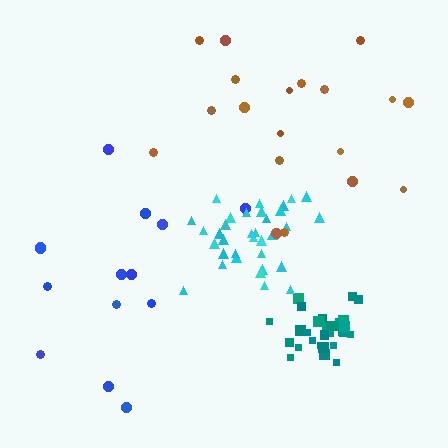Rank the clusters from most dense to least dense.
teal, cyan, brown, blue.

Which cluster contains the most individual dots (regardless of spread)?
Cyan (34).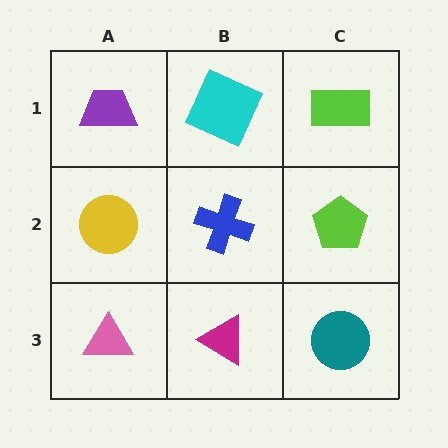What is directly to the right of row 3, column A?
A magenta triangle.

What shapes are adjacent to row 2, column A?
A purple trapezoid (row 1, column A), a pink triangle (row 3, column A), a blue cross (row 2, column B).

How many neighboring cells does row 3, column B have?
3.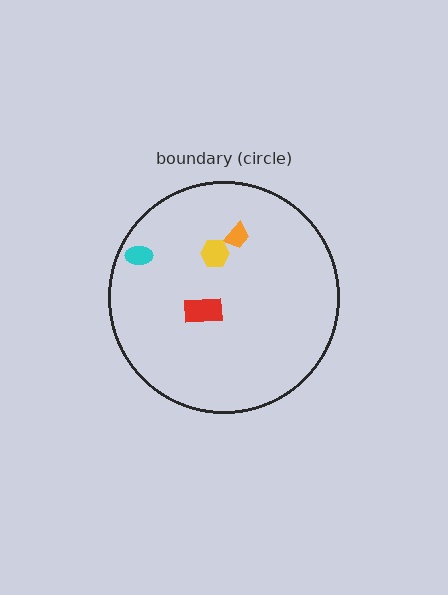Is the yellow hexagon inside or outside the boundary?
Inside.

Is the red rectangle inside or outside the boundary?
Inside.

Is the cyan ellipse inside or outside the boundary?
Inside.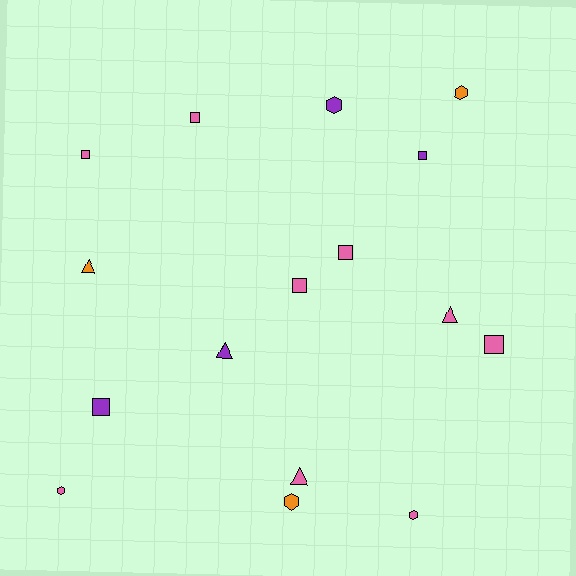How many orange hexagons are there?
There are 2 orange hexagons.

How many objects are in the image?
There are 16 objects.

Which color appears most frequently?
Pink, with 9 objects.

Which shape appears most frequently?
Square, with 7 objects.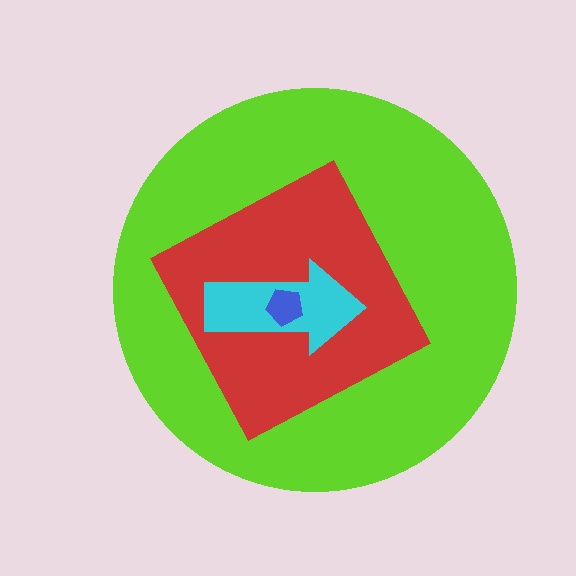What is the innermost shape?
The blue pentagon.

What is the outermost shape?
The lime circle.